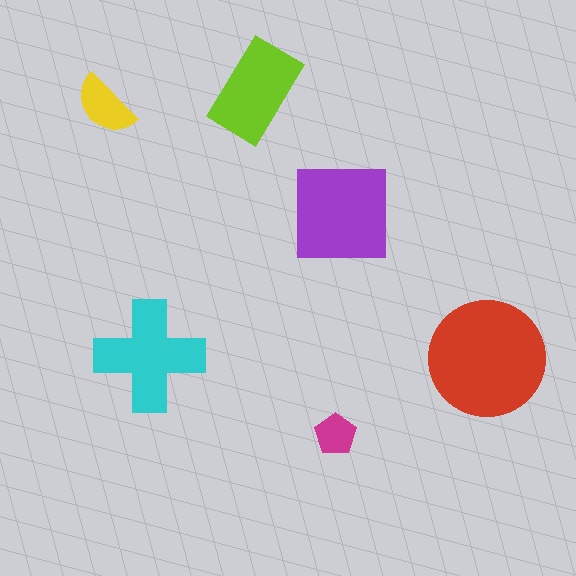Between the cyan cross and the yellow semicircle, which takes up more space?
The cyan cross.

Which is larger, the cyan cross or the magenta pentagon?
The cyan cross.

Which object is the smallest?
The magenta pentagon.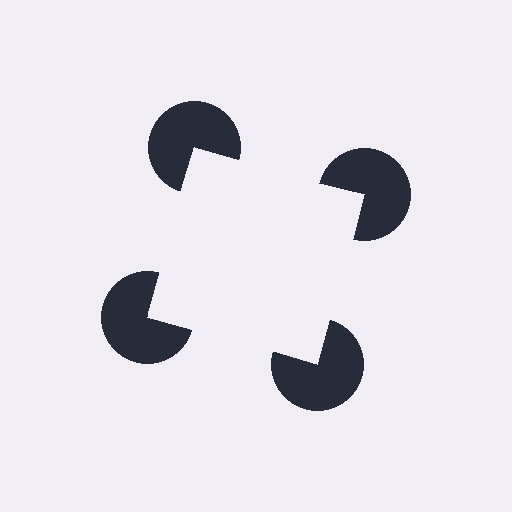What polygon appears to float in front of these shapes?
An illusory square — its edges are inferred from the aligned wedge cuts in the pac-man discs, not physically drawn.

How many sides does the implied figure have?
4 sides.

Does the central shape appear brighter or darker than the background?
It typically appears slightly brighter than the background, even though no actual brightness change is drawn.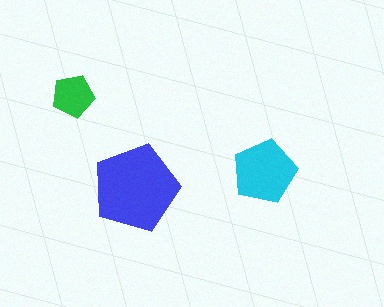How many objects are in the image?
There are 3 objects in the image.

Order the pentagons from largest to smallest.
the blue one, the cyan one, the green one.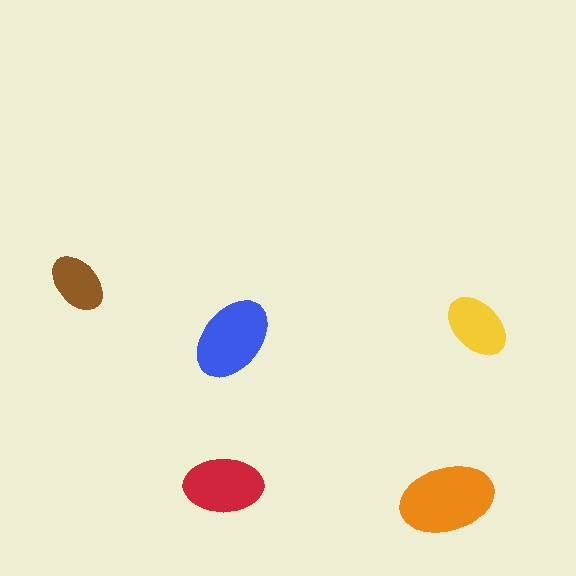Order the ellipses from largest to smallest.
the orange one, the blue one, the red one, the yellow one, the brown one.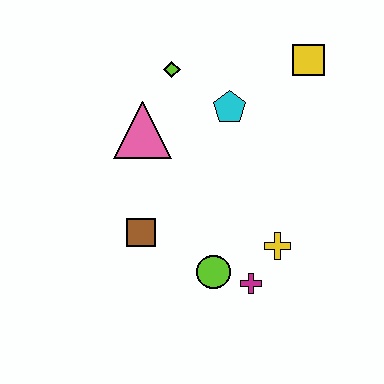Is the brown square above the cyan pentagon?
No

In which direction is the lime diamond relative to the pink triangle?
The lime diamond is above the pink triangle.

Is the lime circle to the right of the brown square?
Yes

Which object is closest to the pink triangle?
The lime diamond is closest to the pink triangle.